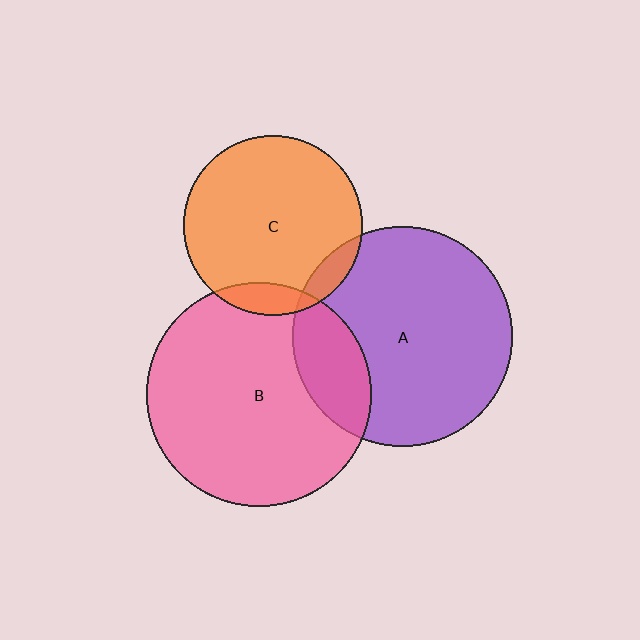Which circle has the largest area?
Circle B (pink).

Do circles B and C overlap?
Yes.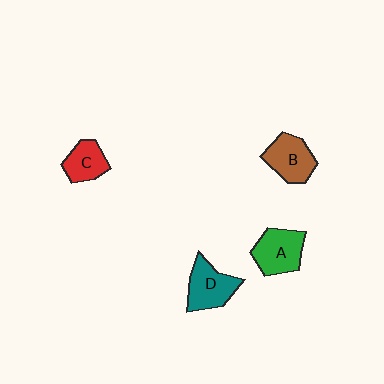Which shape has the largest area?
Shape A (green).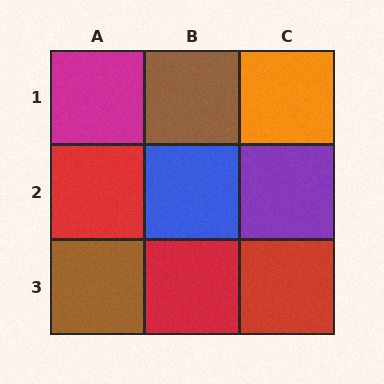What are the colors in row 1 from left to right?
Magenta, brown, orange.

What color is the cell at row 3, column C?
Red.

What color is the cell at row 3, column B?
Red.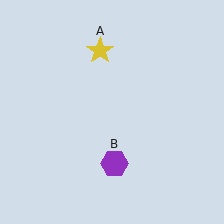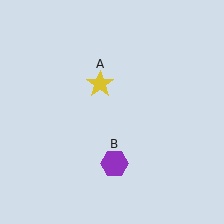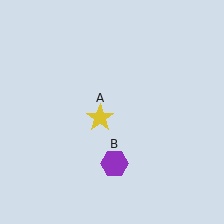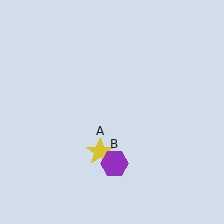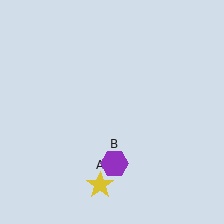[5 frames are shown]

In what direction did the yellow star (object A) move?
The yellow star (object A) moved down.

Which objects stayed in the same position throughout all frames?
Purple hexagon (object B) remained stationary.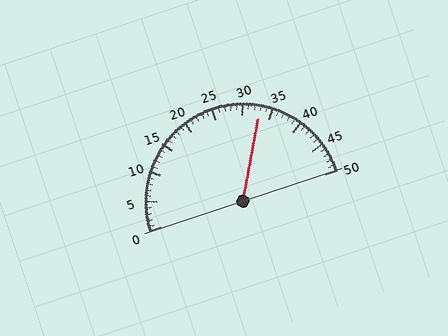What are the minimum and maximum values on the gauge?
The gauge ranges from 0 to 50.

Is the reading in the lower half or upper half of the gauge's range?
The reading is in the upper half of the range (0 to 50).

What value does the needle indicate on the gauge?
The needle indicates approximately 33.